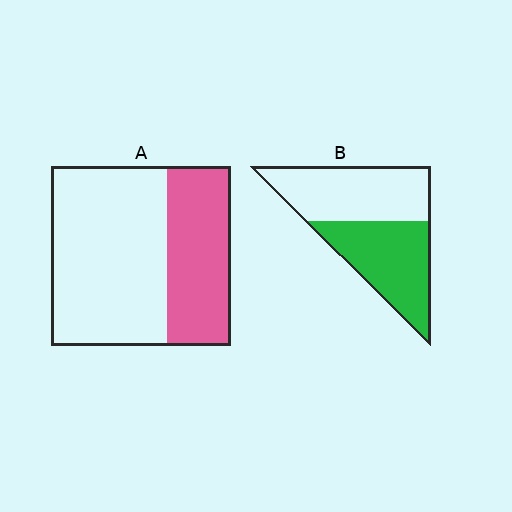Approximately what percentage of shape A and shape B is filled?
A is approximately 35% and B is approximately 50%.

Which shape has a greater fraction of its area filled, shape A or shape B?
Shape B.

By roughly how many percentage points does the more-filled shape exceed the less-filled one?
By roughly 15 percentage points (B over A).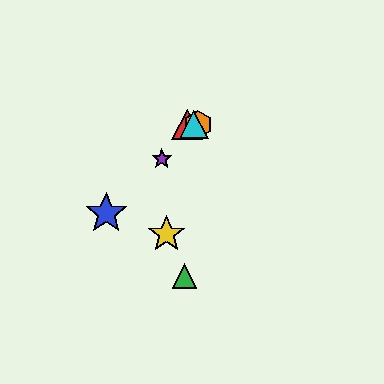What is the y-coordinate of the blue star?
The blue star is at y≈213.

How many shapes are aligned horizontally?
3 shapes (the red triangle, the orange hexagon, the cyan triangle) are aligned horizontally.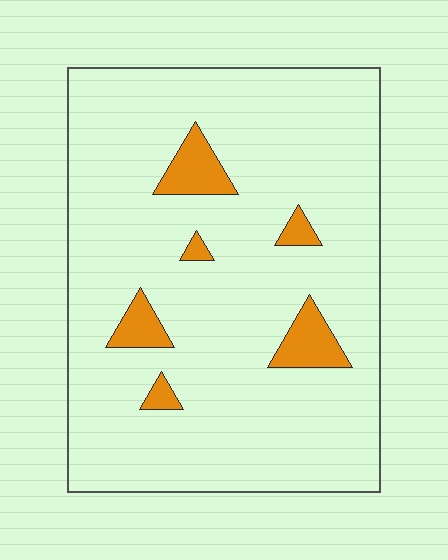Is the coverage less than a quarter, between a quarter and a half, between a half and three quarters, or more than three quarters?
Less than a quarter.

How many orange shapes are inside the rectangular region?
6.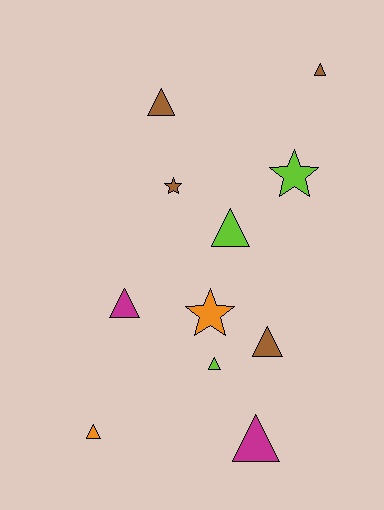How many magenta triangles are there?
There are 2 magenta triangles.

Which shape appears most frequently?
Triangle, with 8 objects.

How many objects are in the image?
There are 11 objects.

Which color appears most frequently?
Brown, with 4 objects.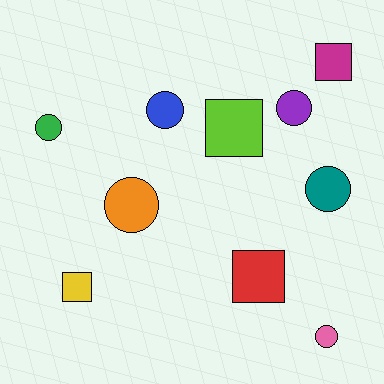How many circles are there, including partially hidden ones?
There are 6 circles.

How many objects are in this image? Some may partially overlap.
There are 10 objects.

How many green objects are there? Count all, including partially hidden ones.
There is 1 green object.